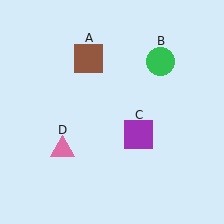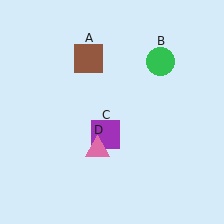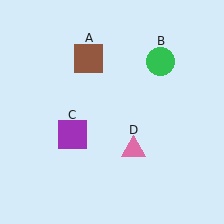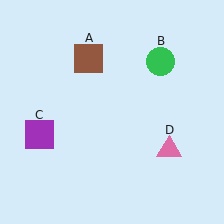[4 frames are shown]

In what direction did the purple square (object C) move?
The purple square (object C) moved left.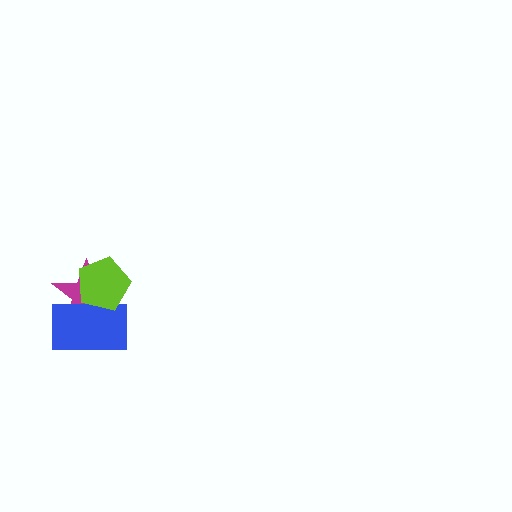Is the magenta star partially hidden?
Yes, it is partially covered by another shape.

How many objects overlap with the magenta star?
2 objects overlap with the magenta star.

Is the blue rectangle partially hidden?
Yes, it is partially covered by another shape.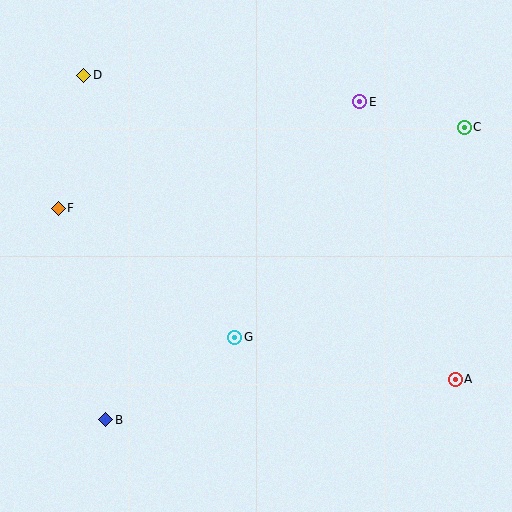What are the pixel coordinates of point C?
Point C is at (464, 127).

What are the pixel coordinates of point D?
Point D is at (83, 75).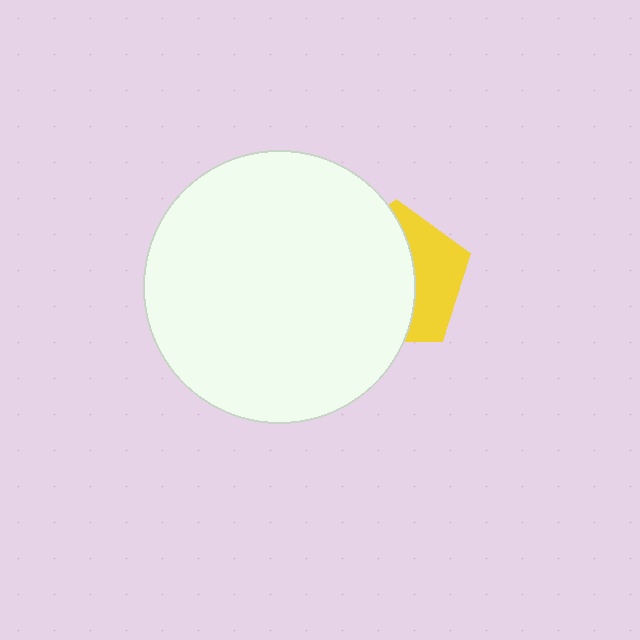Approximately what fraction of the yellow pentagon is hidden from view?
Roughly 62% of the yellow pentagon is hidden behind the white circle.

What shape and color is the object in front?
The object in front is a white circle.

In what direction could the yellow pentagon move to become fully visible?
The yellow pentagon could move right. That would shift it out from behind the white circle entirely.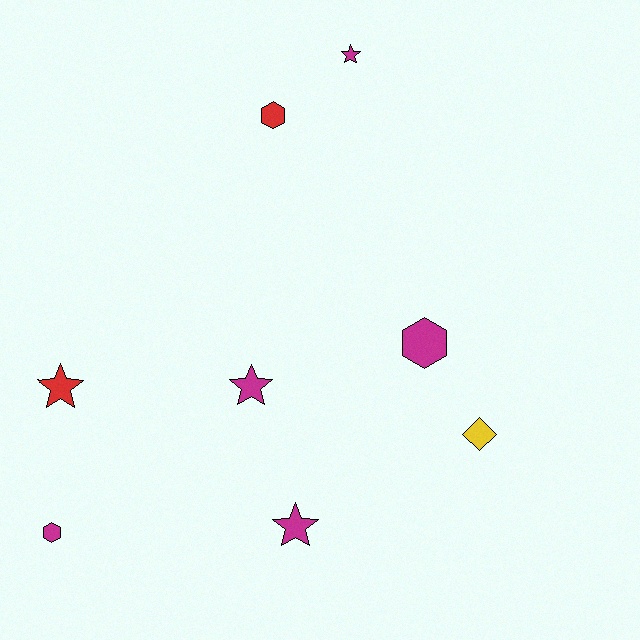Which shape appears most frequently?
Star, with 4 objects.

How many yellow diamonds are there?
There is 1 yellow diamond.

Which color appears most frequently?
Magenta, with 5 objects.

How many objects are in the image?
There are 8 objects.